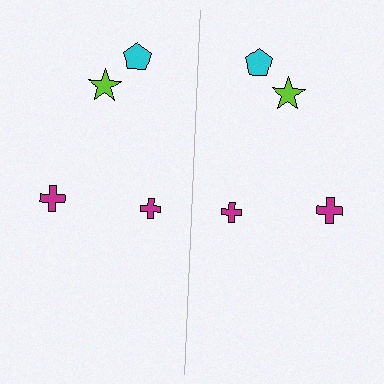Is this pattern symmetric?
Yes, this pattern has bilateral (reflection) symmetry.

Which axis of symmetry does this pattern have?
The pattern has a vertical axis of symmetry running through the center of the image.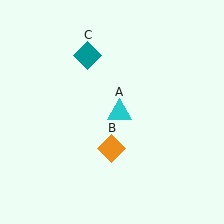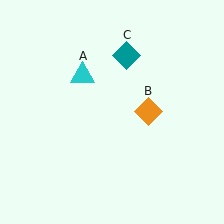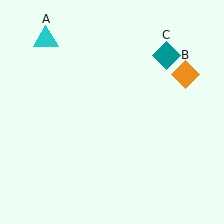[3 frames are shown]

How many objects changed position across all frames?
3 objects changed position: cyan triangle (object A), orange diamond (object B), teal diamond (object C).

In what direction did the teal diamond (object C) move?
The teal diamond (object C) moved right.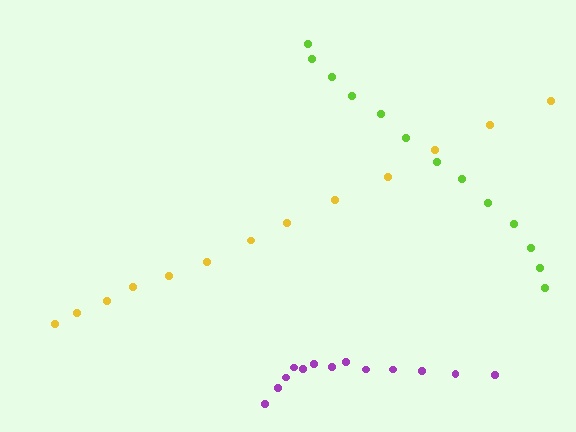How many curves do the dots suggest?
There are 3 distinct paths.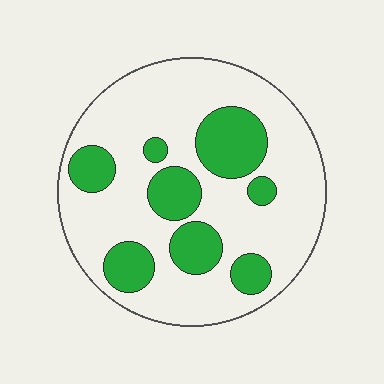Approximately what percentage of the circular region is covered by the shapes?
Approximately 25%.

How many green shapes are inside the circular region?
8.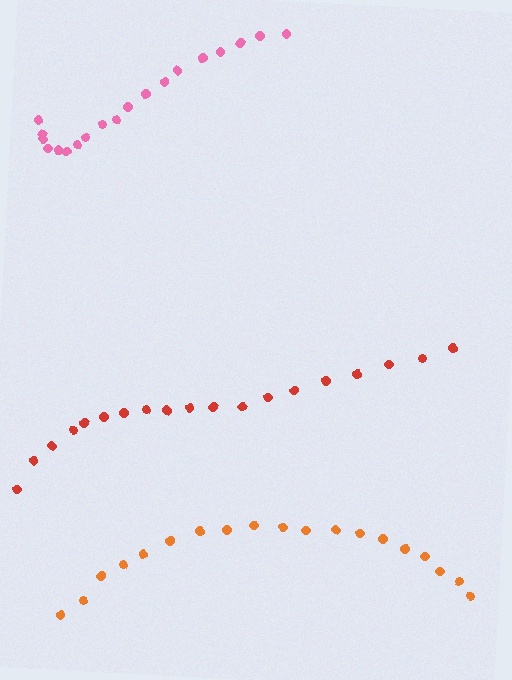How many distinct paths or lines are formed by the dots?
There are 3 distinct paths.